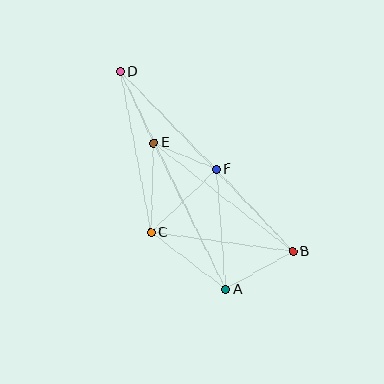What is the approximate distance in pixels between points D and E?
The distance between D and E is approximately 79 pixels.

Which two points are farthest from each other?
Points B and D are farthest from each other.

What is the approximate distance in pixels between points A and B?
The distance between A and B is approximately 77 pixels.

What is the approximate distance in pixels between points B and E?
The distance between B and E is approximately 176 pixels.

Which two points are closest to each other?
Points E and F are closest to each other.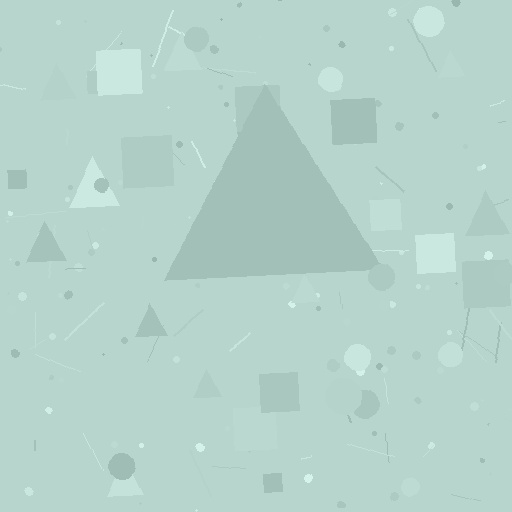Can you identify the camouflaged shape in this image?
The camouflaged shape is a triangle.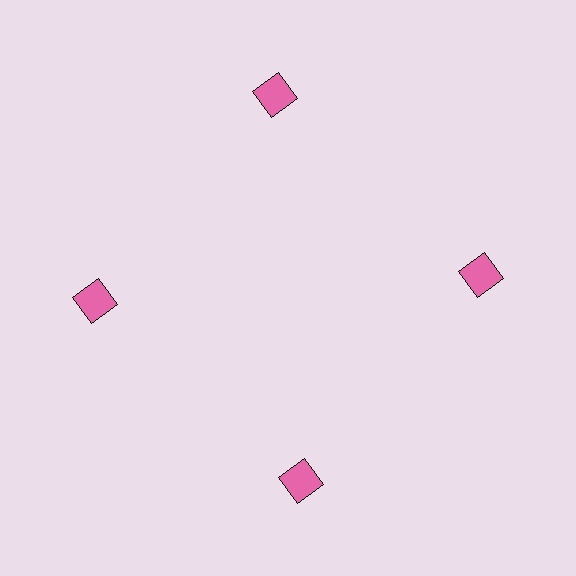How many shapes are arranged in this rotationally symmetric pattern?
There are 4 shapes, arranged in 4 groups of 1.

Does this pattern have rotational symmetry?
Yes, this pattern has 4-fold rotational symmetry. It looks the same after rotating 90 degrees around the center.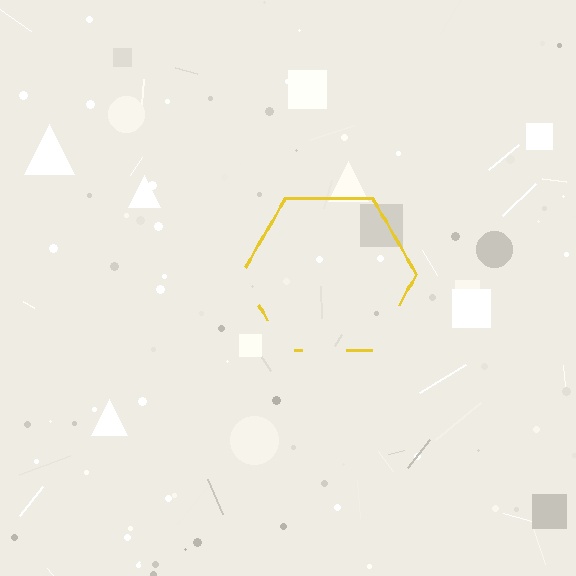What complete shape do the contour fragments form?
The contour fragments form a hexagon.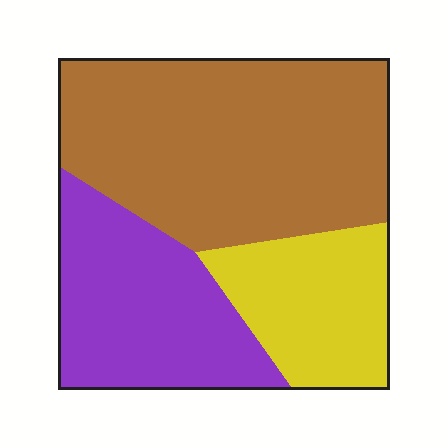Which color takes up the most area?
Brown, at roughly 50%.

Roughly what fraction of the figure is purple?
Purple takes up about one quarter (1/4) of the figure.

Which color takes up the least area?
Yellow, at roughly 20%.